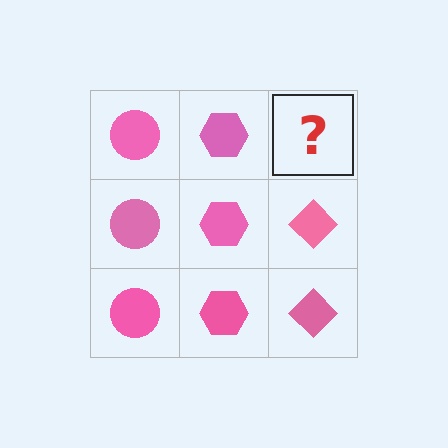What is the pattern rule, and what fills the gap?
The rule is that each column has a consistent shape. The gap should be filled with a pink diamond.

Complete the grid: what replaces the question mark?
The question mark should be replaced with a pink diamond.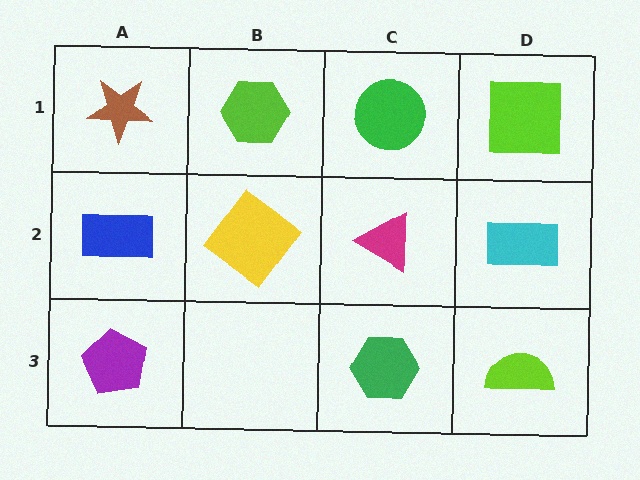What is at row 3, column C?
A green hexagon.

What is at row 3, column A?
A purple pentagon.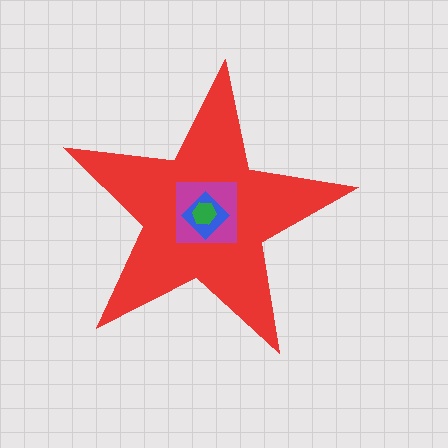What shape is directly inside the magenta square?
The blue diamond.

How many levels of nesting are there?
4.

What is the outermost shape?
The red star.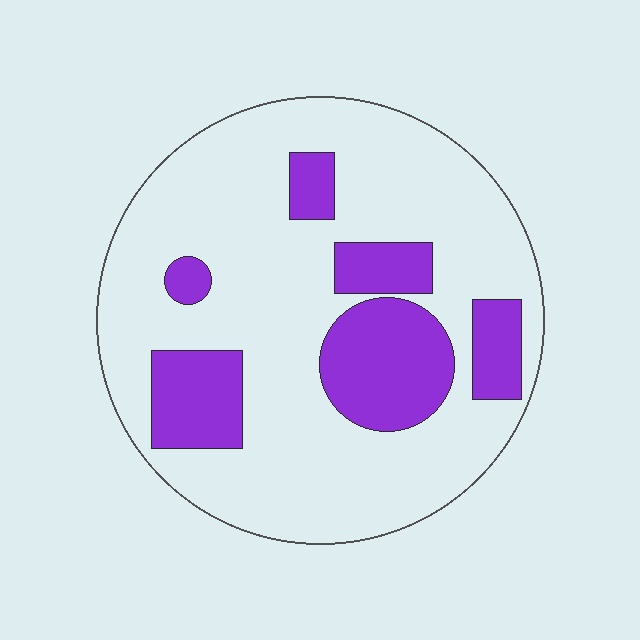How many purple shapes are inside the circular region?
6.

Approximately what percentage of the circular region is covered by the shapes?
Approximately 25%.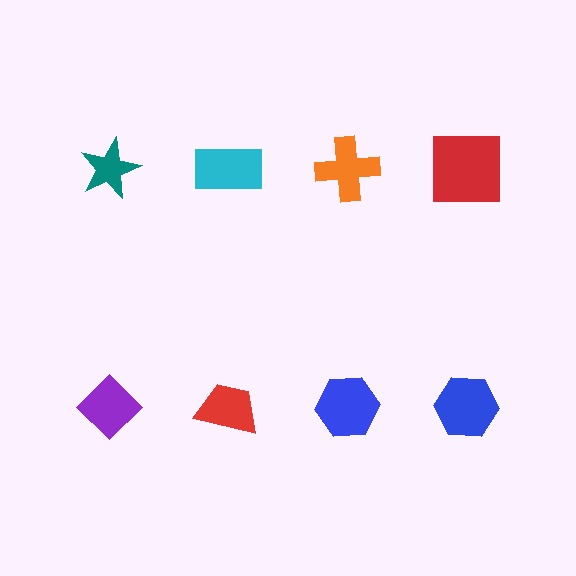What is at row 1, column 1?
A teal star.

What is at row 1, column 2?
A cyan rectangle.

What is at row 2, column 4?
A blue hexagon.